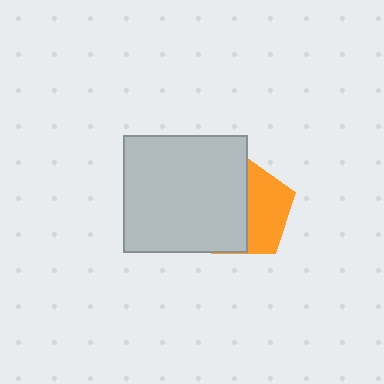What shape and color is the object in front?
The object in front is a light gray rectangle.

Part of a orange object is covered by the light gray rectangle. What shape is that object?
It is a pentagon.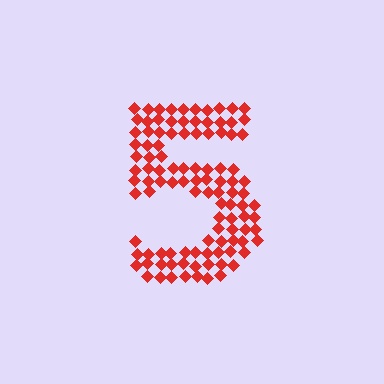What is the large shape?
The large shape is the digit 5.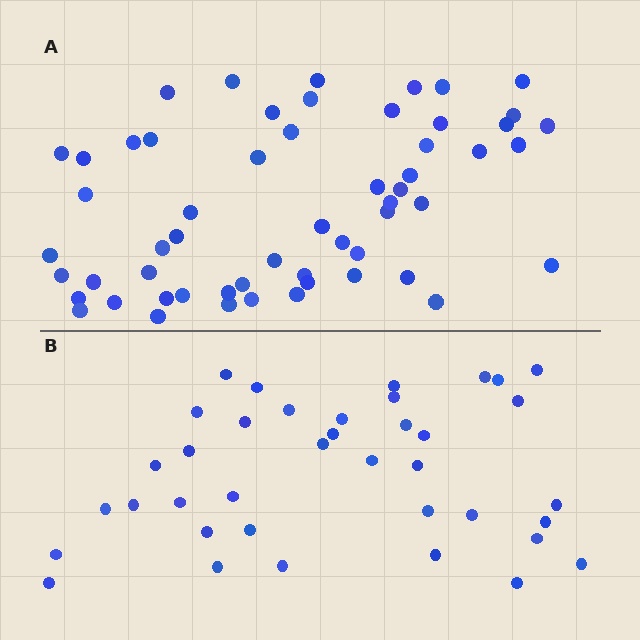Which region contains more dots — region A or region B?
Region A (the top region) has more dots.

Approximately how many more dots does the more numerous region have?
Region A has approximately 20 more dots than region B.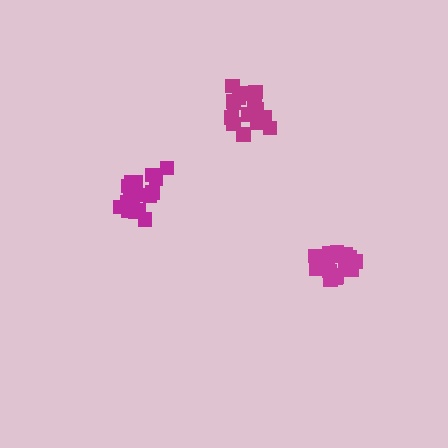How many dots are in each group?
Group 1: 18 dots, Group 2: 17 dots, Group 3: 18 dots (53 total).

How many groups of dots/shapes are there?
There are 3 groups.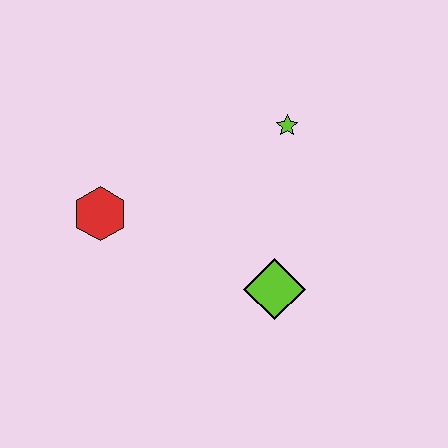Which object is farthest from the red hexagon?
The lime star is farthest from the red hexagon.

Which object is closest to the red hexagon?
The lime diamond is closest to the red hexagon.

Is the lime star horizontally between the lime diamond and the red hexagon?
No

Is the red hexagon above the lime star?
No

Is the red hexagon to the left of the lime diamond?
Yes